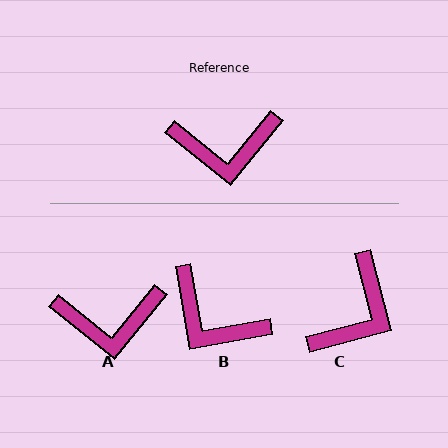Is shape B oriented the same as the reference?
No, it is off by about 41 degrees.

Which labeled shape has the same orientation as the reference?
A.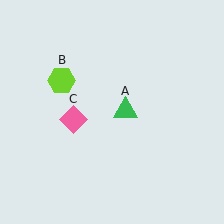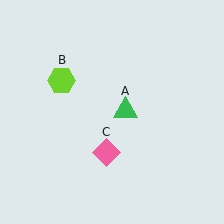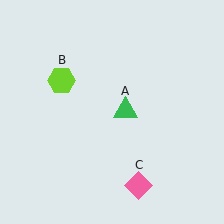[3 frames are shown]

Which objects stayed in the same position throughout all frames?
Green triangle (object A) and lime hexagon (object B) remained stationary.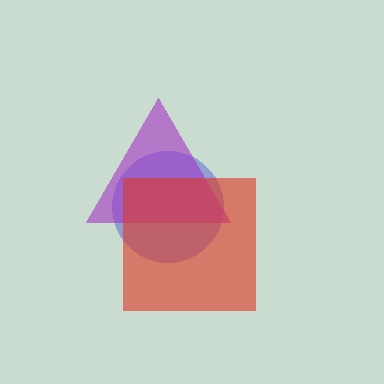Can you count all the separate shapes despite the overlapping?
Yes, there are 3 separate shapes.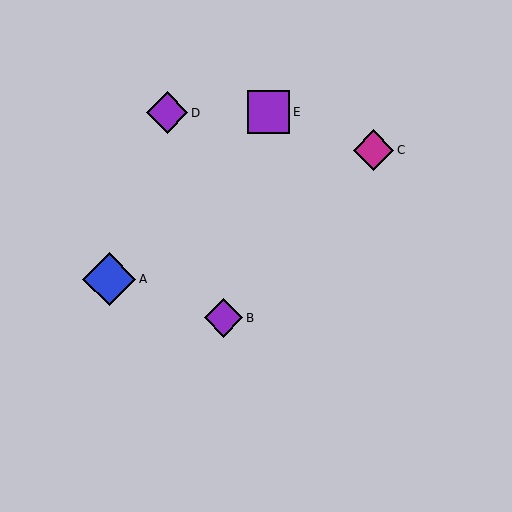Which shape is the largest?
The blue diamond (labeled A) is the largest.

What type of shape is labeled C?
Shape C is a magenta diamond.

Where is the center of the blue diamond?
The center of the blue diamond is at (109, 279).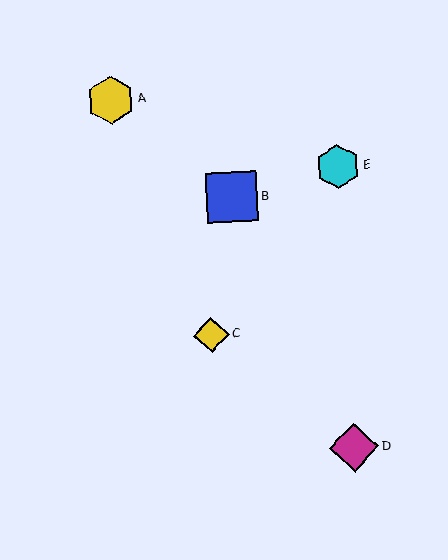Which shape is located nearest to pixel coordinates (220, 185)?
The blue square (labeled B) at (232, 197) is nearest to that location.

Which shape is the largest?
The blue square (labeled B) is the largest.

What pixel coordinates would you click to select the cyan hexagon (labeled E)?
Click at (338, 166) to select the cyan hexagon E.